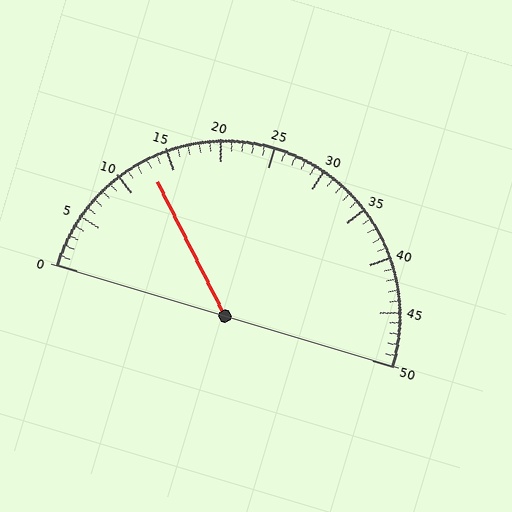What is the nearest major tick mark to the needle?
The nearest major tick mark is 15.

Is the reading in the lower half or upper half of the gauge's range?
The reading is in the lower half of the range (0 to 50).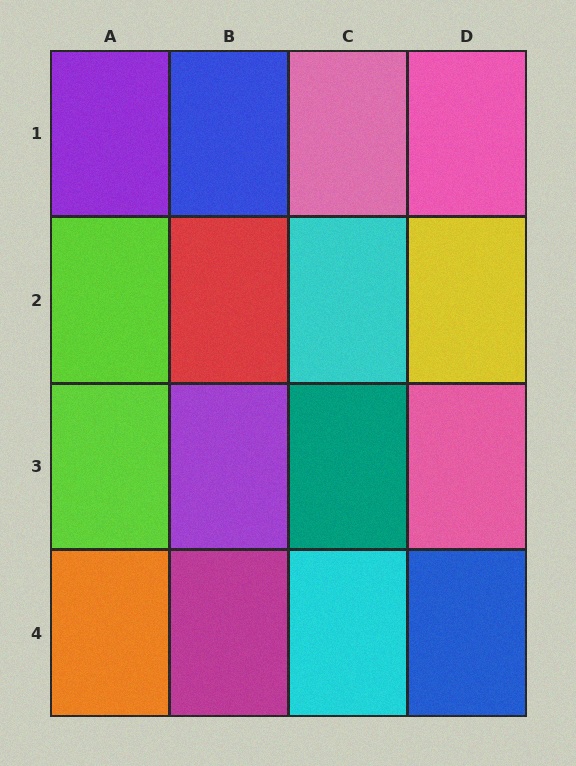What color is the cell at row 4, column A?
Orange.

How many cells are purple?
2 cells are purple.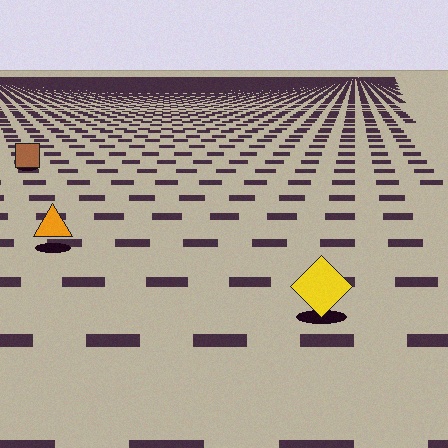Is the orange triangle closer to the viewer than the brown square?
Yes. The orange triangle is closer — you can tell from the texture gradient: the ground texture is coarser near it.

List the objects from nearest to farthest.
From nearest to farthest: the yellow diamond, the orange triangle, the brown square.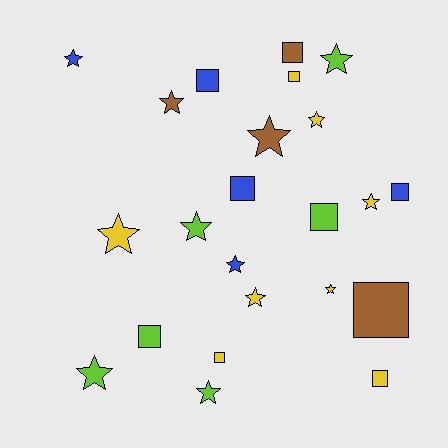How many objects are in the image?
There are 23 objects.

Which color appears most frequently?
Yellow, with 8 objects.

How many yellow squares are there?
There are 3 yellow squares.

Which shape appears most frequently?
Star, with 13 objects.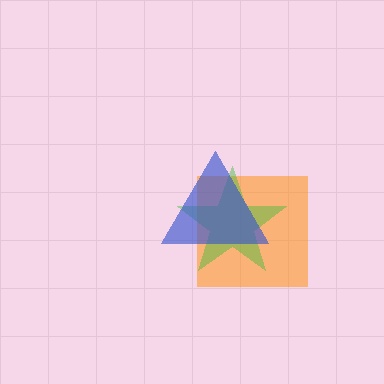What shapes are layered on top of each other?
The layered shapes are: an orange square, a green star, a blue triangle.